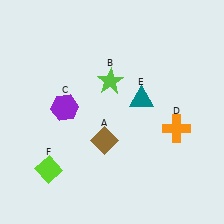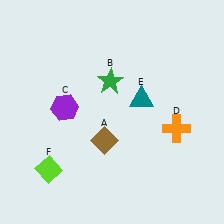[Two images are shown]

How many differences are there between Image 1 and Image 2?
There is 1 difference between the two images.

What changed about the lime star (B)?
In Image 1, B is lime. In Image 2, it changed to green.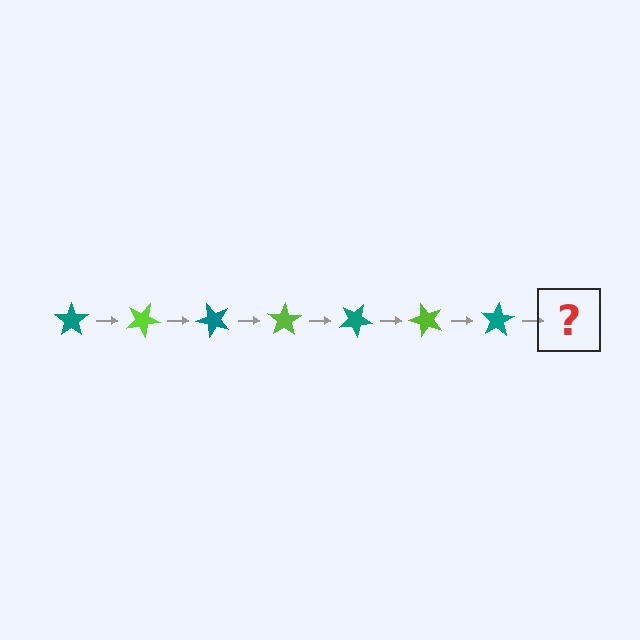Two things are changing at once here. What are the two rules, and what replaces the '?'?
The two rules are that it rotates 25 degrees each step and the color cycles through teal and lime. The '?' should be a lime star, rotated 175 degrees from the start.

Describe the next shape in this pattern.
It should be a lime star, rotated 175 degrees from the start.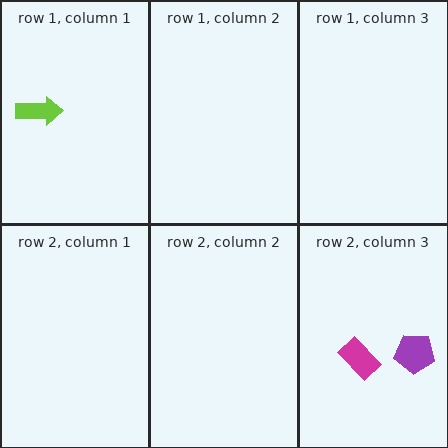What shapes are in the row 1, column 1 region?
The lime arrow.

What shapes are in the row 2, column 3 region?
The magenta rectangle, the purple pentagon.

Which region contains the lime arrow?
The row 1, column 1 region.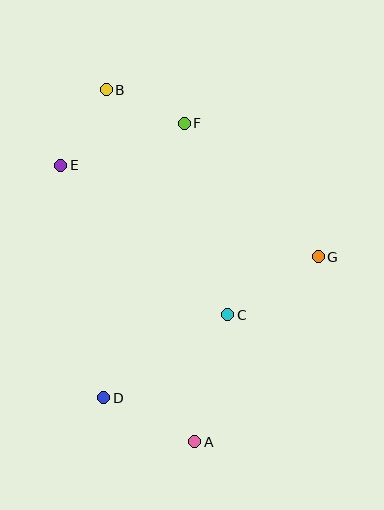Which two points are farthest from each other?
Points A and B are farthest from each other.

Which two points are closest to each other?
Points B and F are closest to each other.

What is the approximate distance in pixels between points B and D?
The distance between B and D is approximately 308 pixels.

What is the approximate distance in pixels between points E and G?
The distance between E and G is approximately 273 pixels.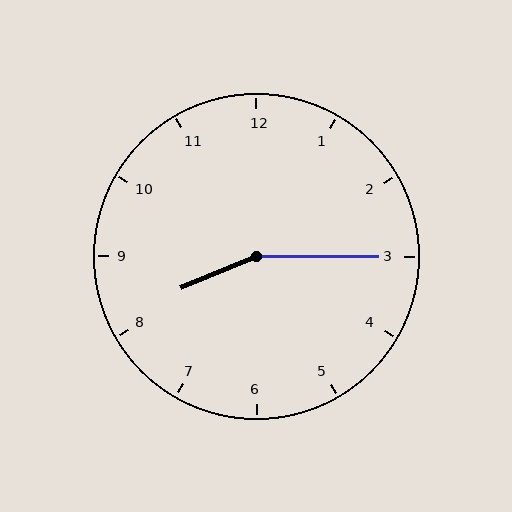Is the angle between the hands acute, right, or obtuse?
It is obtuse.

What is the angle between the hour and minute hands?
Approximately 158 degrees.